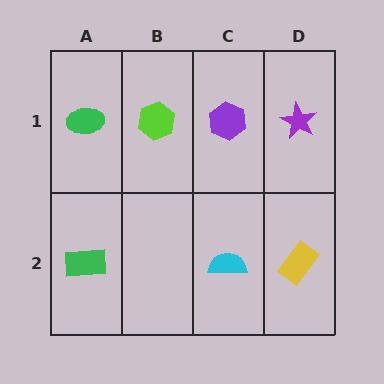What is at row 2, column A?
A green rectangle.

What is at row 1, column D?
A purple star.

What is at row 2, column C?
A cyan semicircle.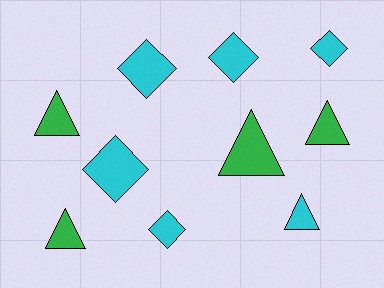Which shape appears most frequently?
Diamond, with 5 objects.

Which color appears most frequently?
Cyan, with 6 objects.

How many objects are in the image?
There are 10 objects.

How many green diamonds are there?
There are no green diamonds.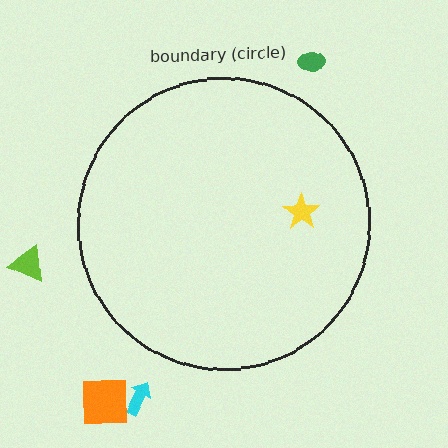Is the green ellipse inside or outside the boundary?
Outside.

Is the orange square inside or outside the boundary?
Outside.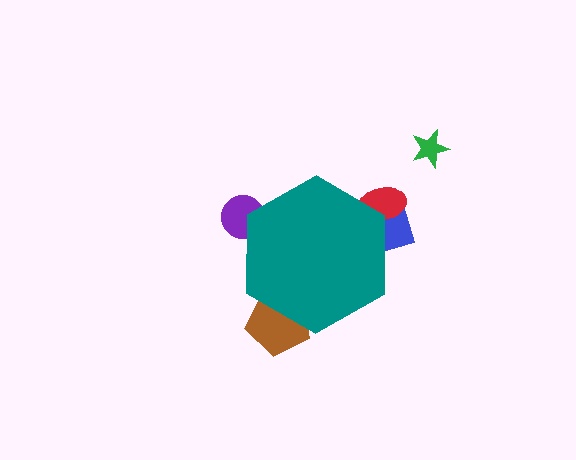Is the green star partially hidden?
No, the green star is fully visible.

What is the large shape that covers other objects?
A teal hexagon.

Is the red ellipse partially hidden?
Yes, the red ellipse is partially hidden behind the teal hexagon.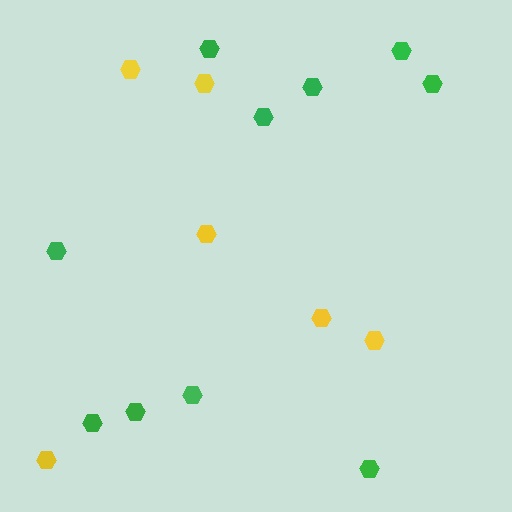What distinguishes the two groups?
There are 2 groups: one group of green hexagons (10) and one group of yellow hexagons (6).